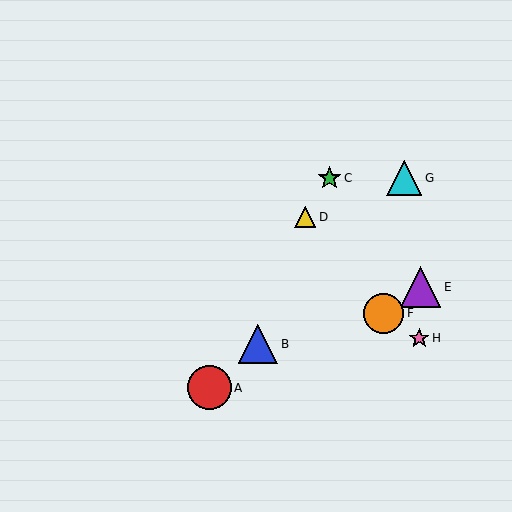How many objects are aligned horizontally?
2 objects (C, G) are aligned horizontally.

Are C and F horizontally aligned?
No, C is at y≈178 and F is at y≈313.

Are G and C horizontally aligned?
Yes, both are at y≈178.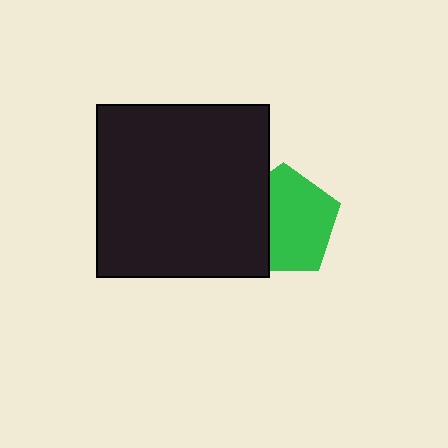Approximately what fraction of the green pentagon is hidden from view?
Roughly 33% of the green pentagon is hidden behind the black square.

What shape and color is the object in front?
The object in front is a black square.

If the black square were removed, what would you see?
You would see the complete green pentagon.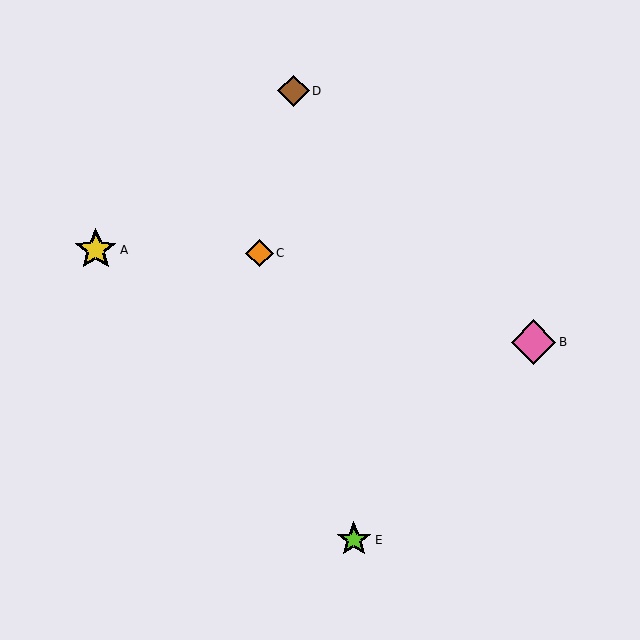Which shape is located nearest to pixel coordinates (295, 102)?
The brown diamond (labeled D) at (293, 91) is nearest to that location.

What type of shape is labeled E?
Shape E is a lime star.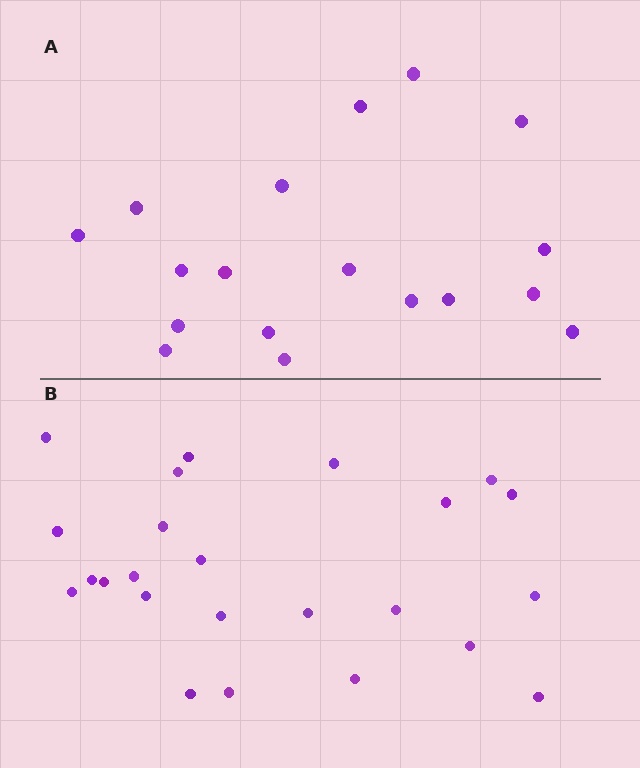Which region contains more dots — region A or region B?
Region B (the bottom region) has more dots.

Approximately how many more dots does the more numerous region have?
Region B has about 6 more dots than region A.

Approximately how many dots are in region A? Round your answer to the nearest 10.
About 20 dots. (The exact count is 18, which rounds to 20.)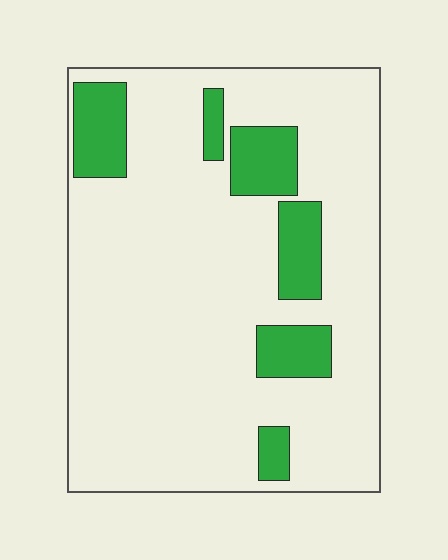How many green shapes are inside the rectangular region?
6.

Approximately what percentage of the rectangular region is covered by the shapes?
Approximately 15%.